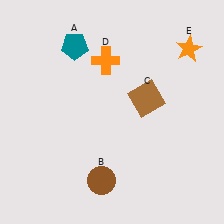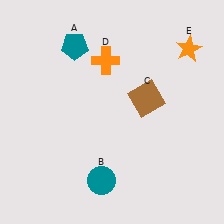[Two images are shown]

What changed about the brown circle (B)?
In Image 1, B is brown. In Image 2, it changed to teal.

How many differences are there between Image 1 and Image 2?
There is 1 difference between the two images.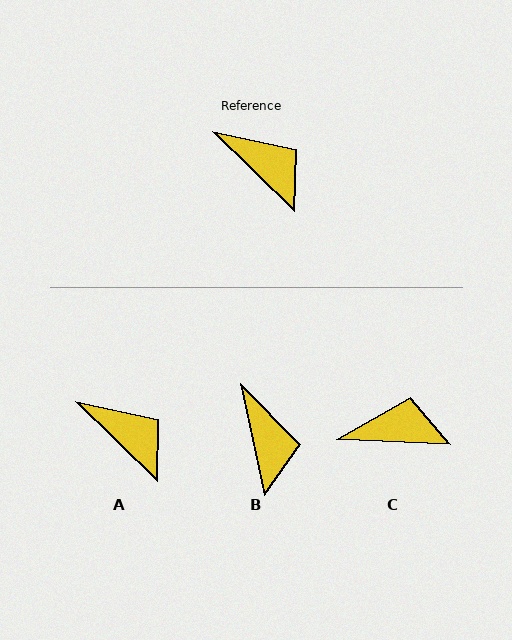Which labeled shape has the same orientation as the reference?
A.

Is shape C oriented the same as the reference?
No, it is off by about 42 degrees.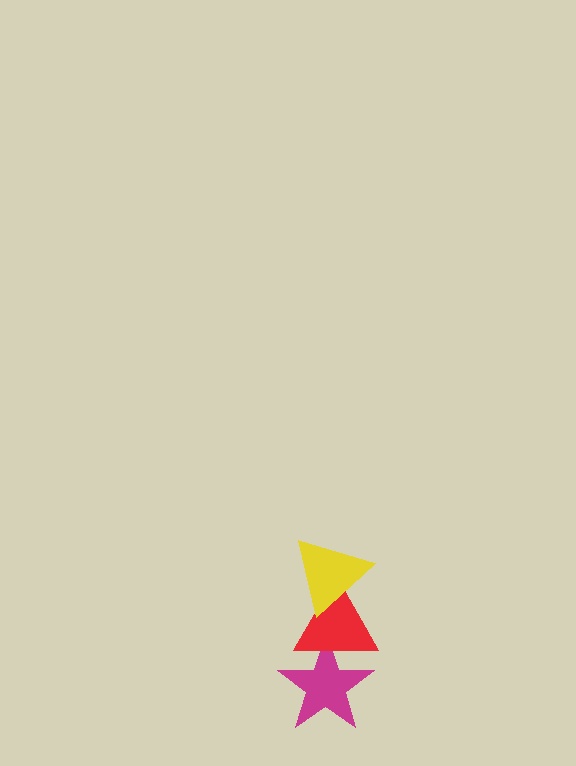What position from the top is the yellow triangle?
The yellow triangle is 1st from the top.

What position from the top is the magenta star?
The magenta star is 3rd from the top.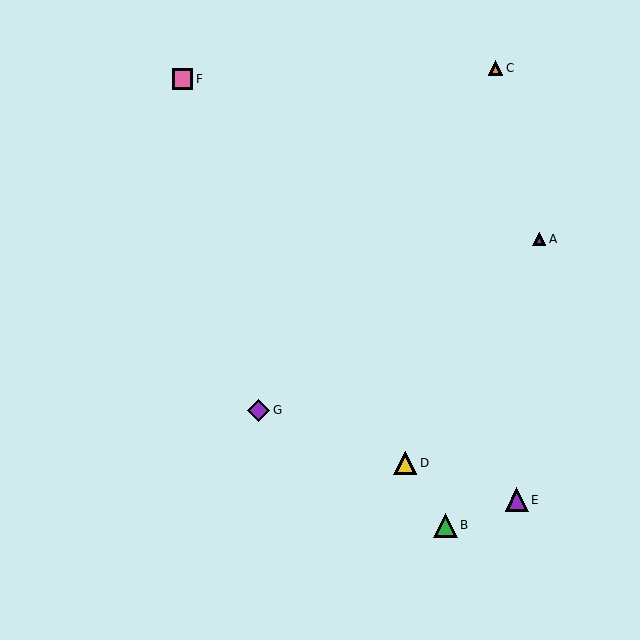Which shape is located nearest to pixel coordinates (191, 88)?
The pink square (labeled F) at (183, 79) is nearest to that location.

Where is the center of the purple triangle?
The center of the purple triangle is at (539, 239).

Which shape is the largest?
The green triangle (labeled B) is the largest.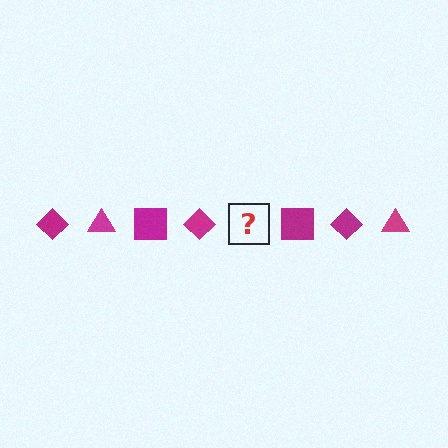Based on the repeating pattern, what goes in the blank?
The blank should be a magenta triangle.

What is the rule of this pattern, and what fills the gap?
The rule is that the pattern cycles through diamond, triangle, square shapes in magenta. The gap should be filled with a magenta triangle.